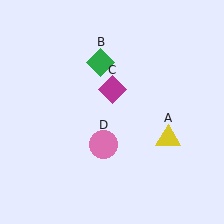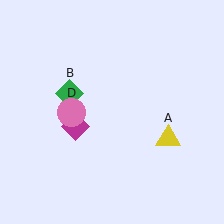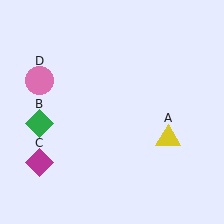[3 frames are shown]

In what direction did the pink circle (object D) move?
The pink circle (object D) moved up and to the left.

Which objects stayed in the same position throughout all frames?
Yellow triangle (object A) remained stationary.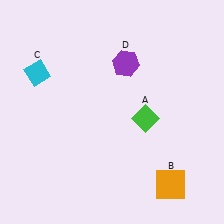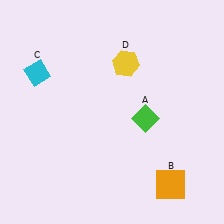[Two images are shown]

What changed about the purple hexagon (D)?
In Image 1, D is purple. In Image 2, it changed to yellow.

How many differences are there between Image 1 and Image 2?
There is 1 difference between the two images.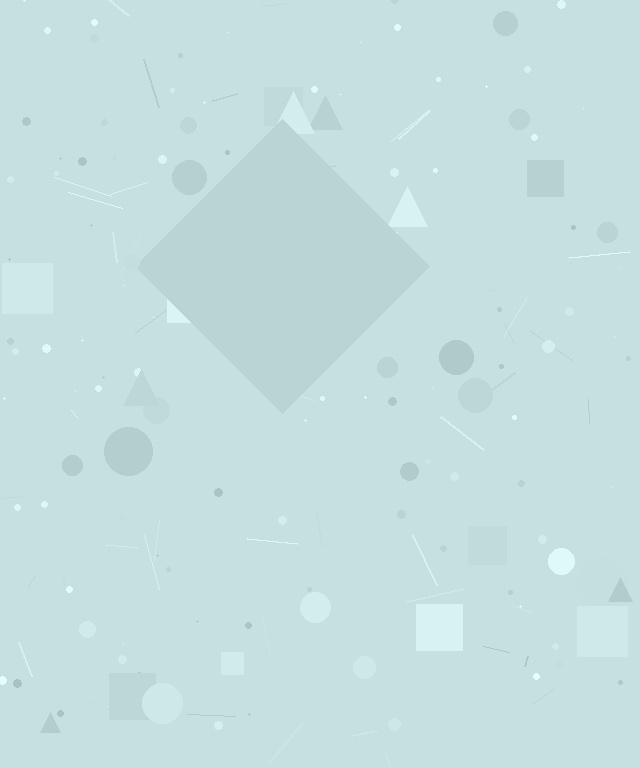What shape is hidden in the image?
A diamond is hidden in the image.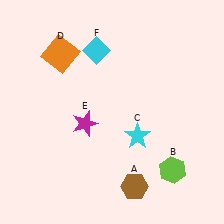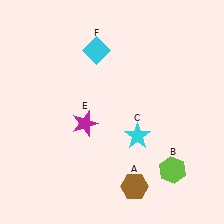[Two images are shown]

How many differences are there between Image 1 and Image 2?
There is 1 difference between the two images.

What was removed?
The orange square (D) was removed in Image 2.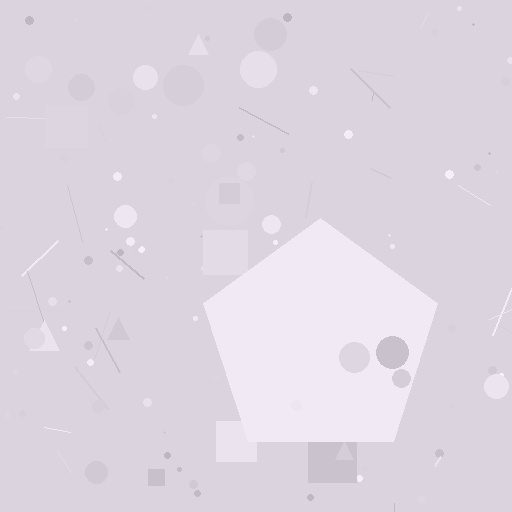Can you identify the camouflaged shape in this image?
The camouflaged shape is a pentagon.